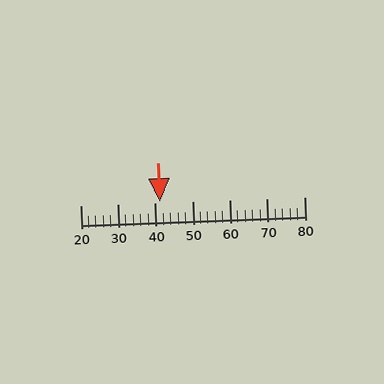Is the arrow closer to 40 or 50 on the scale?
The arrow is closer to 40.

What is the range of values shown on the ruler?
The ruler shows values from 20 to 80.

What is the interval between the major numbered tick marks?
The major tick marks are spaced 10 units apart.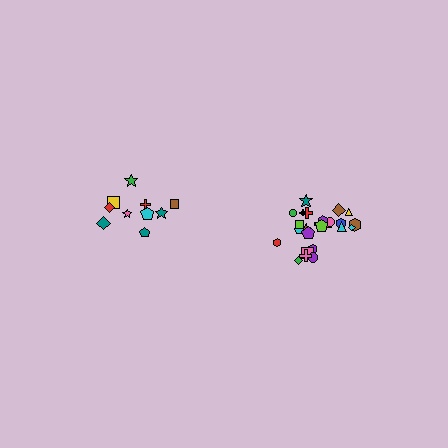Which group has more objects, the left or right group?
The right group.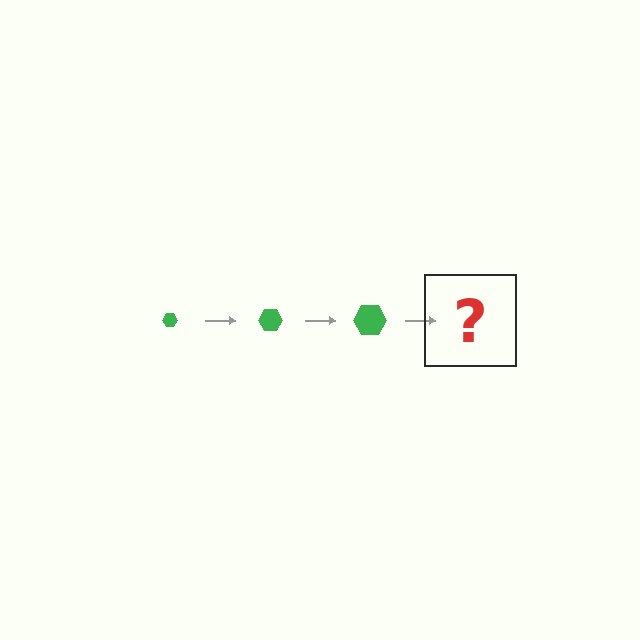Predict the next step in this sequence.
The next step is a green hexagon, larger than the previous one.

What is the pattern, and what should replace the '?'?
The pattern is that the hexagon gets progressively larger each step. The '?' should be a green hexagon, larger than the previous one.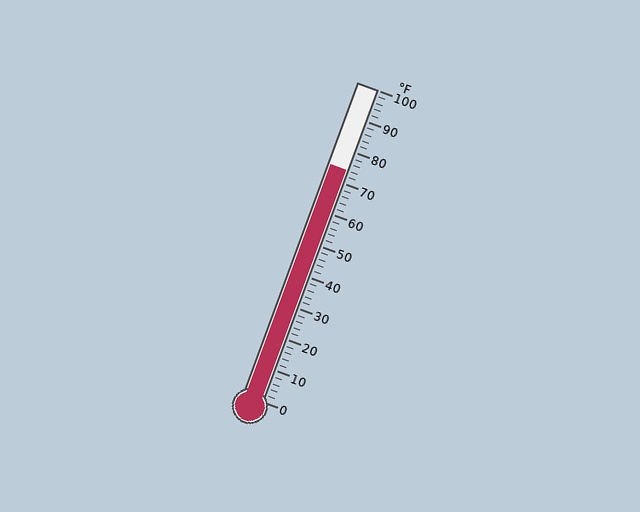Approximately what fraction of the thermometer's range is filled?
The thermometer is filled to approximately 75% of its range.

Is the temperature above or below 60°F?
The temperature is above 60°F.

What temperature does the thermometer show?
The thermometer shows approximately 74°F.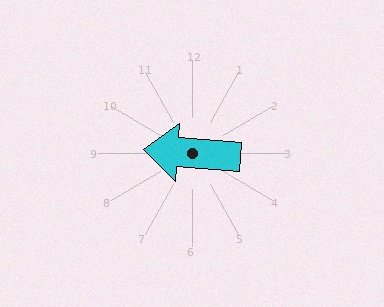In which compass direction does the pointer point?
West.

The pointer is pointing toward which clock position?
Roughly 9 o'clock.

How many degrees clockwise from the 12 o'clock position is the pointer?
Approximately 275 degrees.